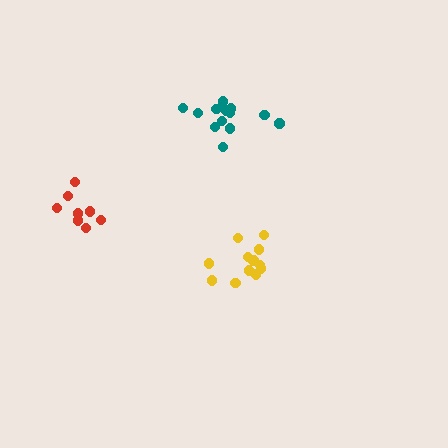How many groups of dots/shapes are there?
There are 3 groups.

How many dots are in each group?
Group 1: 12 dots, Group 2: 8 dots, Group 3: 14 dots (34 total).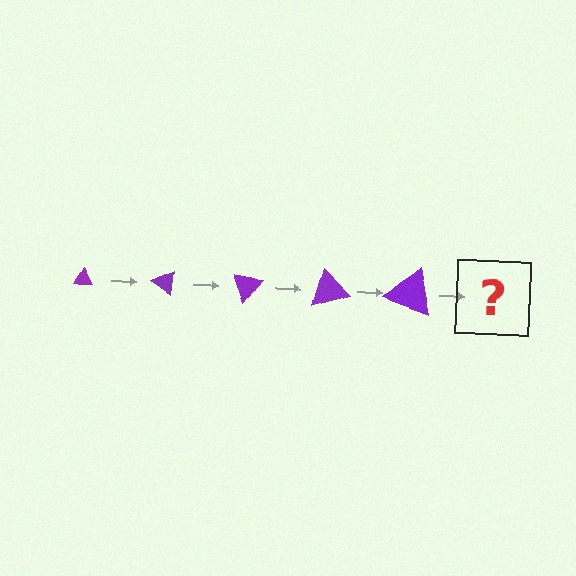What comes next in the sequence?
The next element should be a triangle, larger than the previous one and rotated 175 degrees from the start.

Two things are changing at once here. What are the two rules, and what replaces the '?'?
The two rules are that the triangle grows larger each step and it rotates 35 degrees each step. The '?' should be a triangle, larger than the previous one and rotated 175 degrees from the start.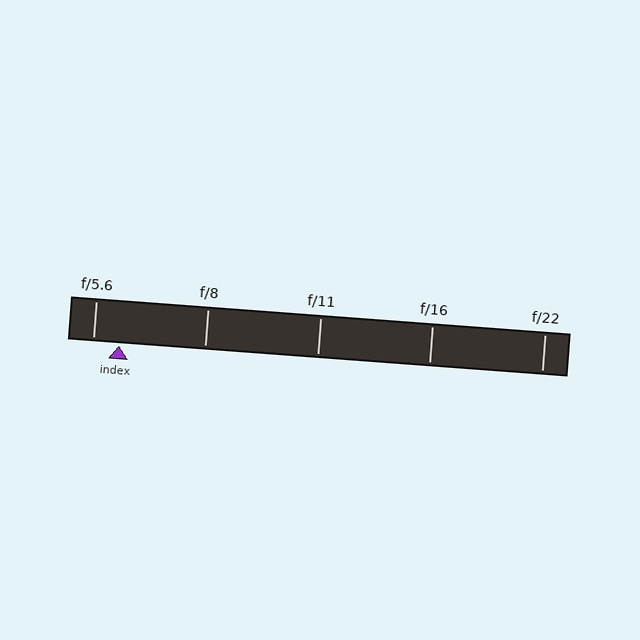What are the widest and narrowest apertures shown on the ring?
The widest aperture shown is f/5.6 and the narrowest is f/22.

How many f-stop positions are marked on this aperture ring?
There are 5 f-stop positions marked.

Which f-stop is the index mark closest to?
The index mark is closest to f/5.6.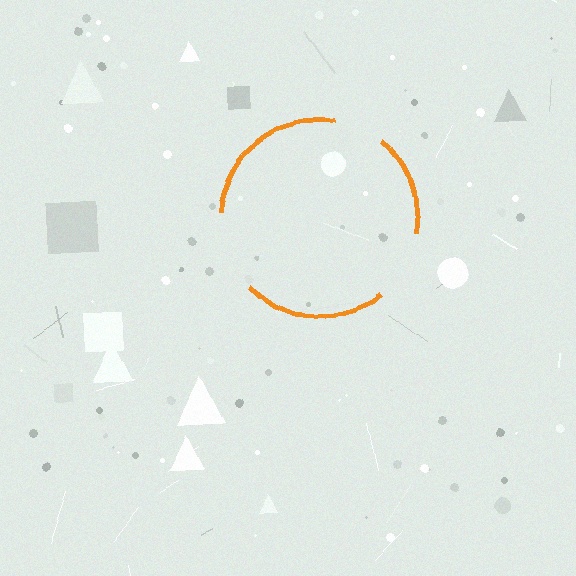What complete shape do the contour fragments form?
The contour fragments form a circle.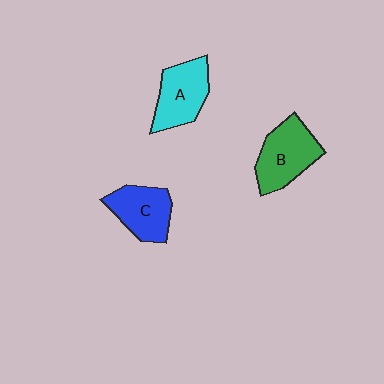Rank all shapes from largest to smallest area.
From largest to smallest: B (green), A (cyan), C (blue).